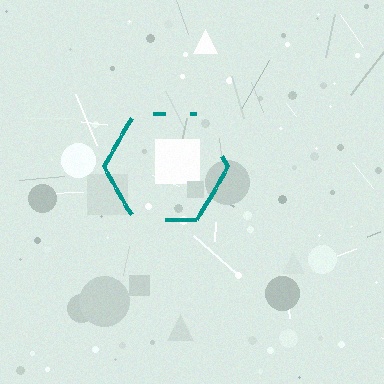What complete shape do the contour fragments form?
The contour fragments form a hexagon.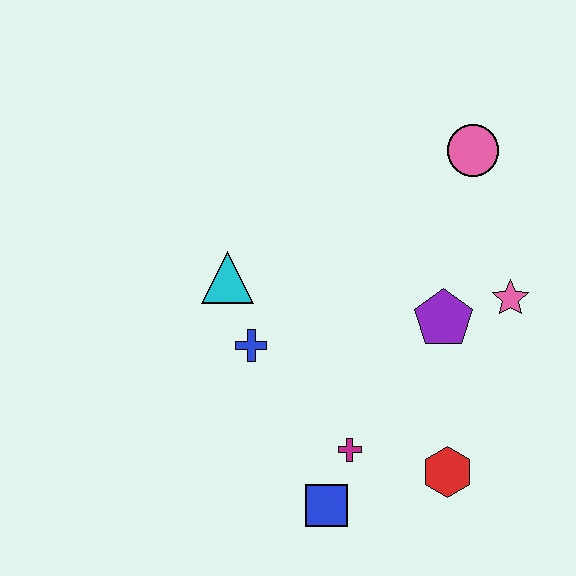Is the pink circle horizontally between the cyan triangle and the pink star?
Yes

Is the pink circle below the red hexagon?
No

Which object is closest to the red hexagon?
The magenta cross is closest to the red hexagon.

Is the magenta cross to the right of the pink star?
No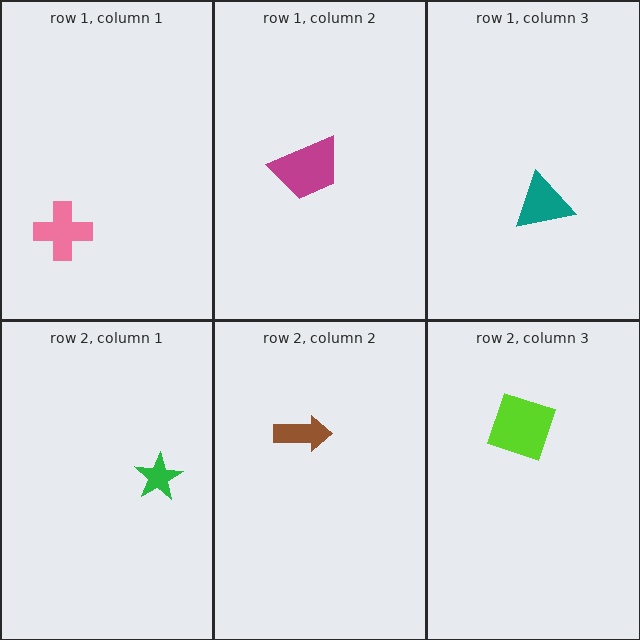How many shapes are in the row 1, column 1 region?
1.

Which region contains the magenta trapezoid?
The row 1, column 2 region.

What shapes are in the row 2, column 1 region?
The green star.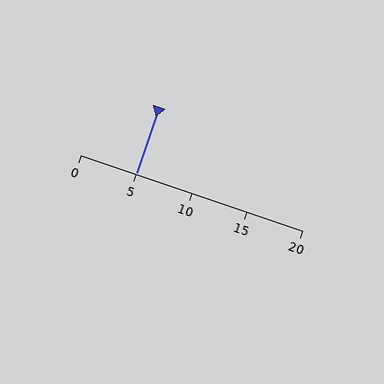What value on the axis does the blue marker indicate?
The marker indicates approximately 5.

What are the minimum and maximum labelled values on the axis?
The axis runs from 0 to 20.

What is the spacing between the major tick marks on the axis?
The major ticks are spaced 5 apart.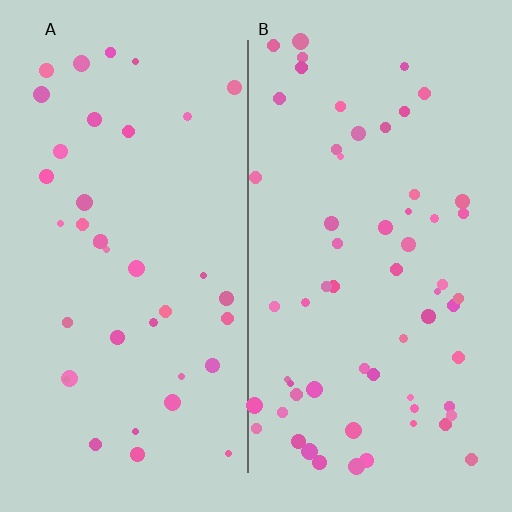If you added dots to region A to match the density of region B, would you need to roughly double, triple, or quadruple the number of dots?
Approximately double.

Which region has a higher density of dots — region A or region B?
B (the right).